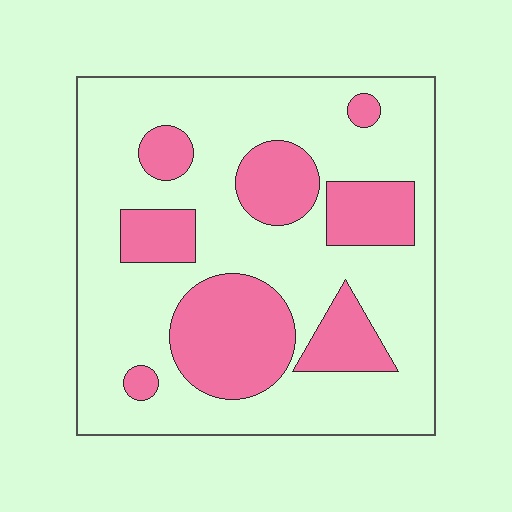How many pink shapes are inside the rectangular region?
8.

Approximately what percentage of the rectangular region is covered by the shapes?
Approximately 30%.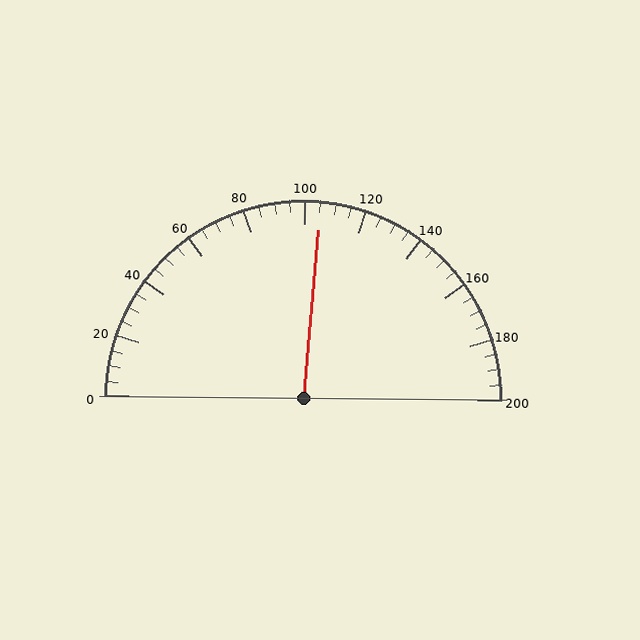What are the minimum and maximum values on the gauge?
The gauge ranges from 0 to 200.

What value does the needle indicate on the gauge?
The needle indicates approximately 105.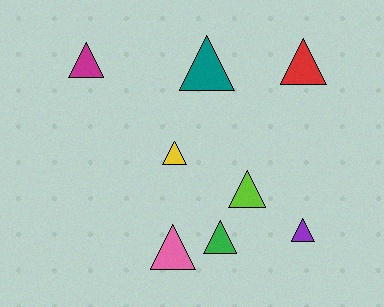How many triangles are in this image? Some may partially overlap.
There are 8 triangles.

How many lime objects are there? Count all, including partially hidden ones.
There is 1 lime object.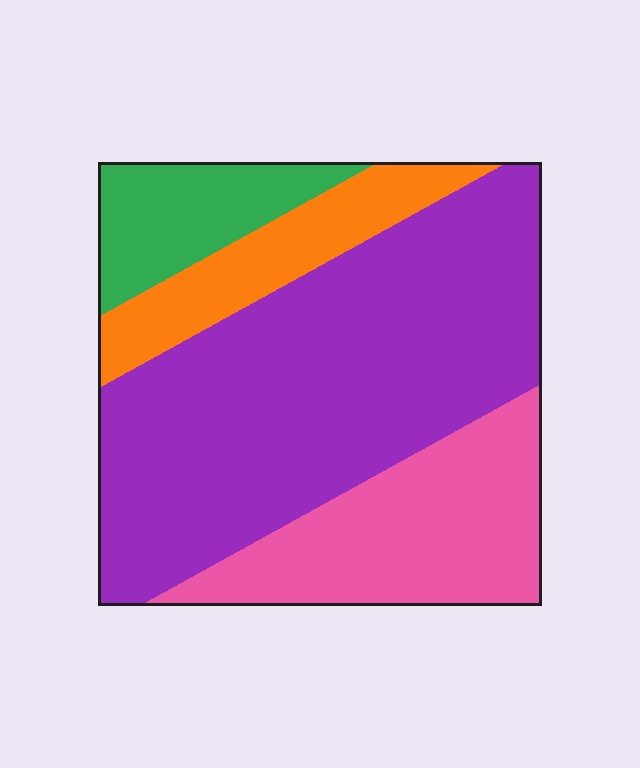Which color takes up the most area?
Purple, at roughly 55%.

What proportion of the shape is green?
Green covers roughly 10% of the shape.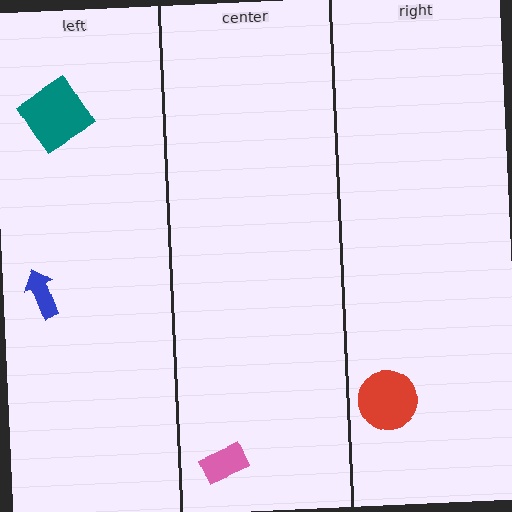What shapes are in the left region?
The blue arrow, the teal diamond.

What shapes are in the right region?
The red circle.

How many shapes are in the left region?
2.